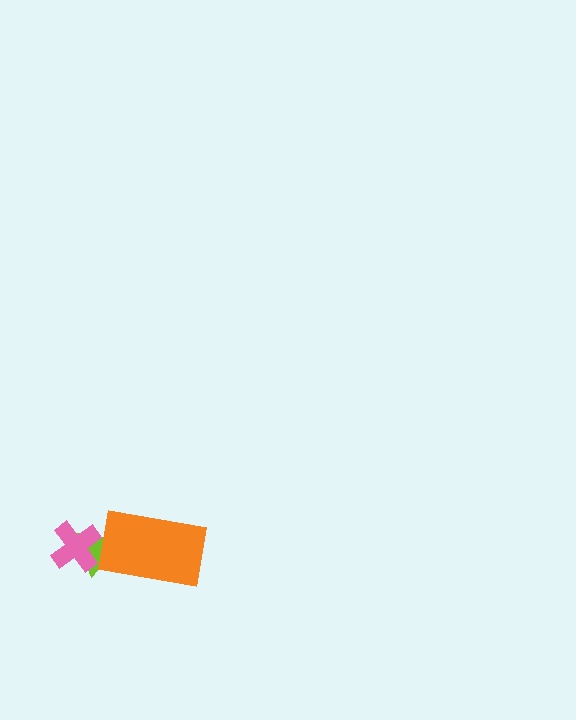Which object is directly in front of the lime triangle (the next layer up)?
The orange rectangle is directly in front of the lime triangle.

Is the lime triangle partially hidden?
Yes, it is partially covered by another shape.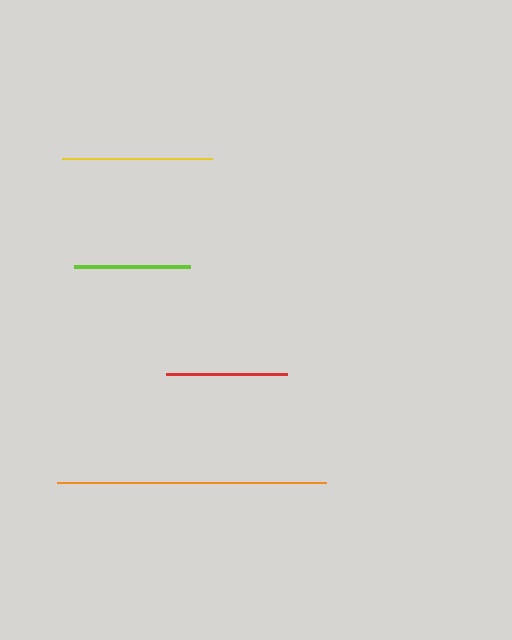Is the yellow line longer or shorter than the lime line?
The yellow line is longer than the lime line.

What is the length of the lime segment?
The lime segment is approximately 117 pixels long.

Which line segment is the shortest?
The lime line is the shortest at approximately 117 pixels.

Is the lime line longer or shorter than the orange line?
The orange line is longer than the lime line.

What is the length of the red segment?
The red segment is approximately 120 pixels long.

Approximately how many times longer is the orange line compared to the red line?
The orange line is approximately 2.2 times the length of the red line.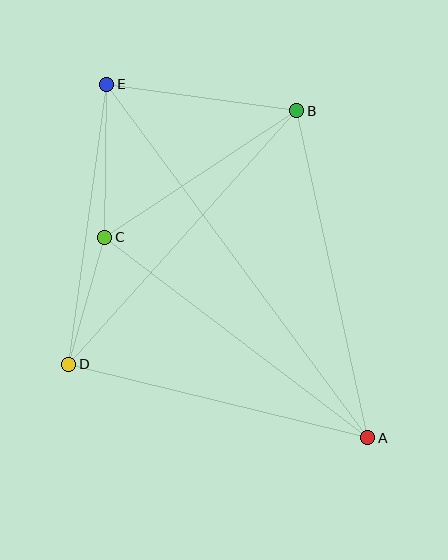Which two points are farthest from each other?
Points A and E are farthest from each other.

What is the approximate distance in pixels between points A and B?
The distance between A and B is approximately 335 pixels.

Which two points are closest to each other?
Points C and D are closest to each other.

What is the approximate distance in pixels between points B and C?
The distance between B and C is approximately 230 pixels.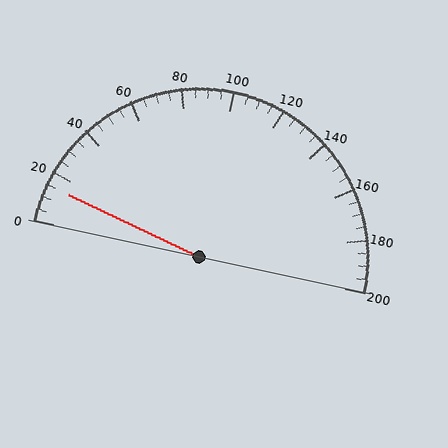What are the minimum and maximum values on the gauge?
The gauge ranges from 0 to 200.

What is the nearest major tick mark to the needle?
The nearest major tick mark is 20.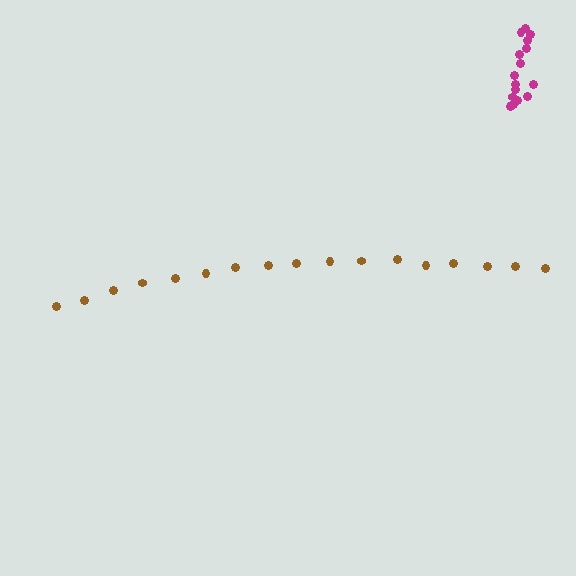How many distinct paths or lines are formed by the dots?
There are 2 distinct paths.